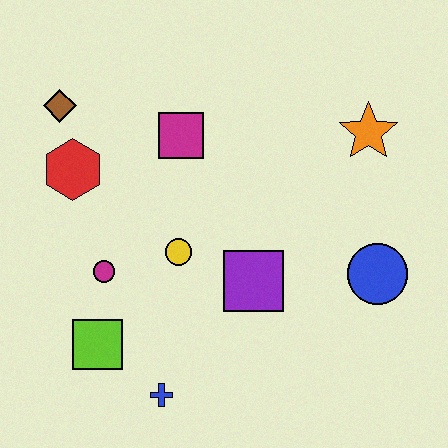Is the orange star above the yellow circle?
Yes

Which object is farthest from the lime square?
The orange star is farthest from the lime square.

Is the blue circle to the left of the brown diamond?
No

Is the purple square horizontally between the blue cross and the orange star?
Yes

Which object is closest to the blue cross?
The lime square is closest to the blue cross.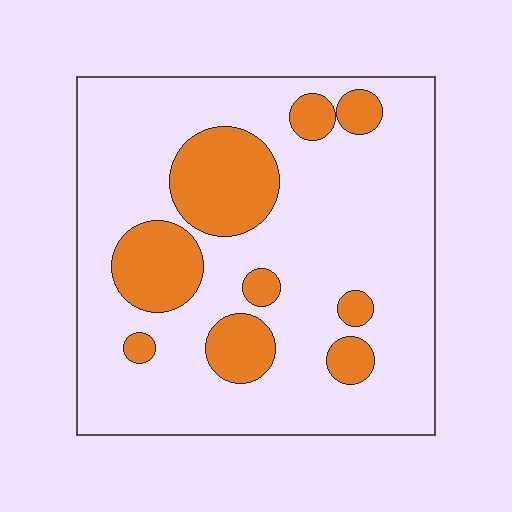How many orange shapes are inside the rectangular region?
9.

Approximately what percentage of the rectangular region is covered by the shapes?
Approximately 20%.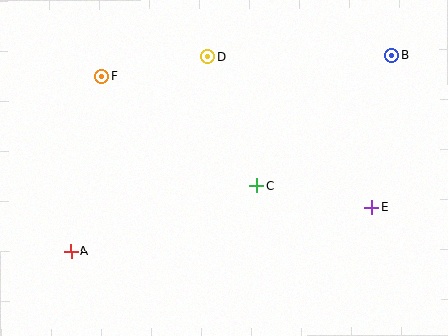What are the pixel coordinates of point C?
Point C is at (257, 185).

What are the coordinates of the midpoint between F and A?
The midpoint between F and A is at (86, 164).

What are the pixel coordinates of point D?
Point D is at (208, 57).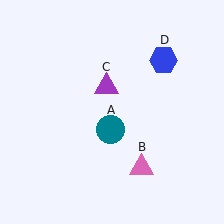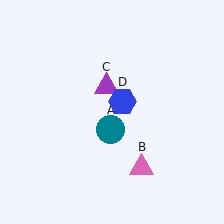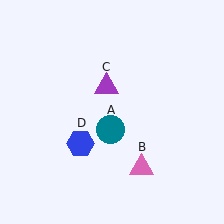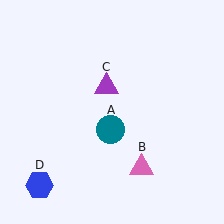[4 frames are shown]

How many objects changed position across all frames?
1 object changed position: blue hexagon (object D).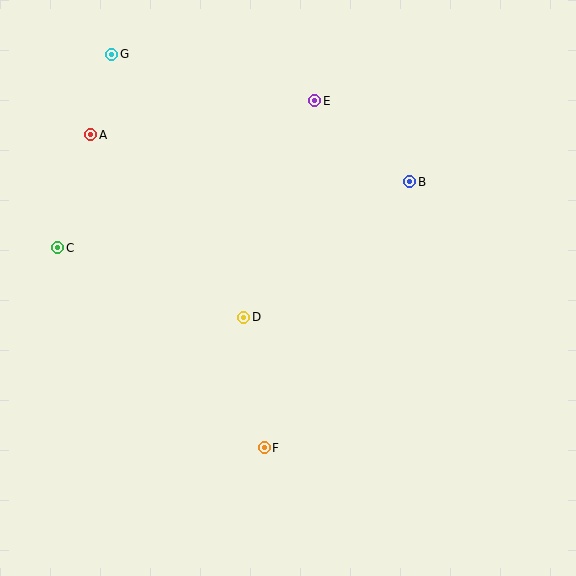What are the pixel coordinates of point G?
Point G is at (112, 54).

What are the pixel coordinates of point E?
Point E is at (315, 101).